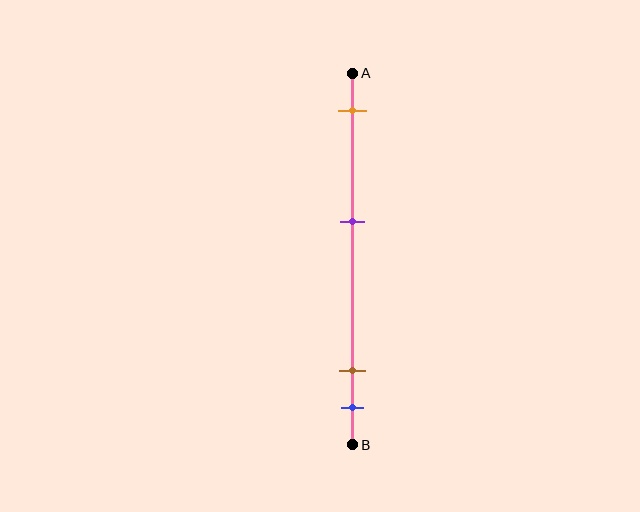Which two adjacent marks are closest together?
The brown and blue marks are the closest adjacent pair.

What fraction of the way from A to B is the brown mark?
The brown mark is approximately 80% (0.8) of the way from A to B.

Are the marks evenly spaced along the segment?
No, the marks are not evenly spaced.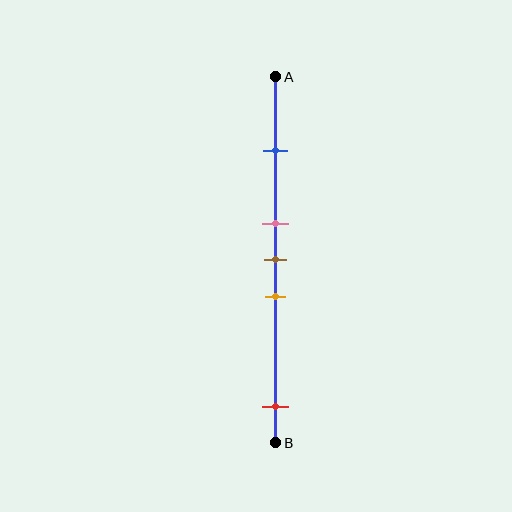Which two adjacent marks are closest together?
The pink and brown marks are the closest adjacent pair.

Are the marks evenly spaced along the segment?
No, the marks are not evenly spaced.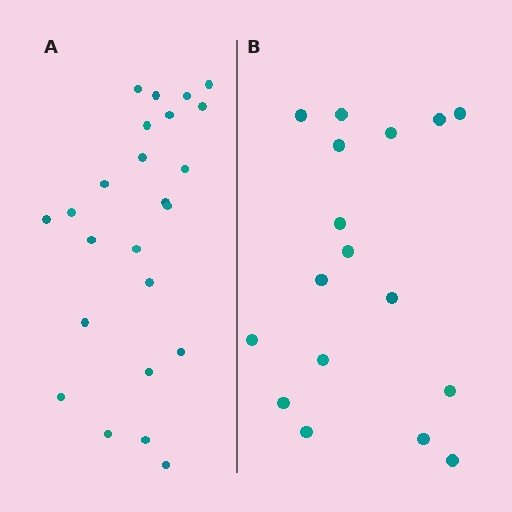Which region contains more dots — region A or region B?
Region A (the left region) has more dots.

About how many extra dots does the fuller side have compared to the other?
Region A has roughly 8 or so more dots than region B.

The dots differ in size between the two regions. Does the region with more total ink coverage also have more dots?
No. Region B has more total ink coverage because its dots are larger, but region A actually contains more individual dots. Total area can be misleading — the number of items is what matters here.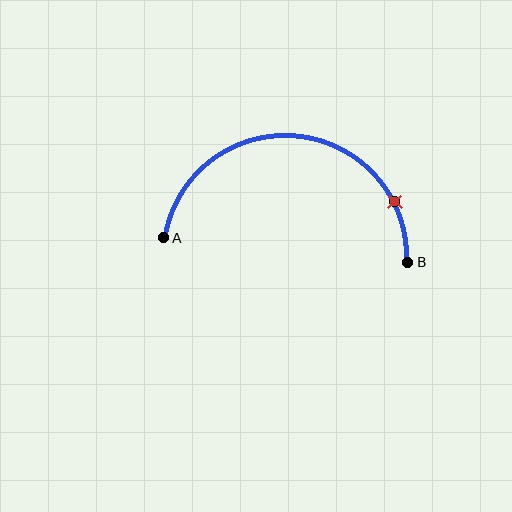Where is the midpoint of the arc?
The arc midpoint is the point on the curve farthest from the straight line joining A and B. It sits above that line.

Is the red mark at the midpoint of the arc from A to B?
No. The red mark lies on the arc but is closer to endpoint B. The arc midpoint would be at the point on the curve equidistant along the arc from both A and B.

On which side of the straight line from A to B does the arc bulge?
The arc bulges above the straight line connecting A and B.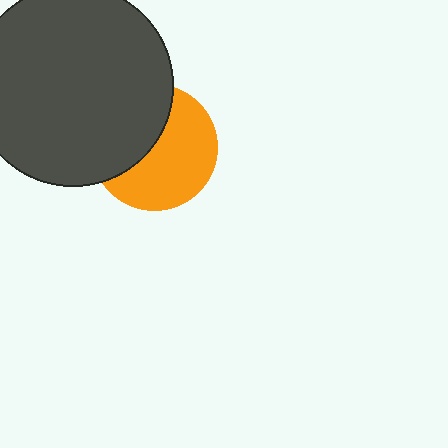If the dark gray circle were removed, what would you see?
You would see the complete orange circle.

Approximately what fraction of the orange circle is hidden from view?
Roughly 42% of the orange circle is hidden behind the dark gray circle.